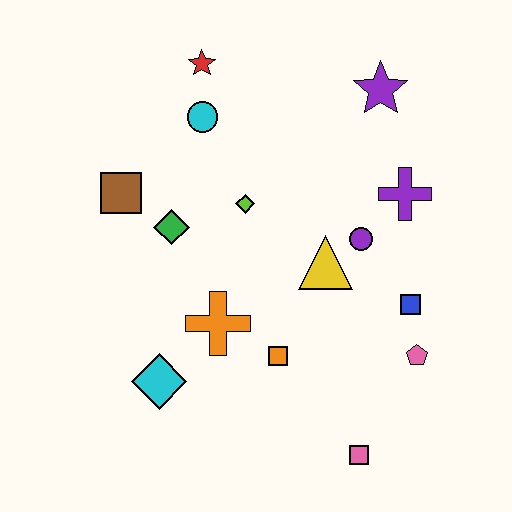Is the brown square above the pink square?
Yes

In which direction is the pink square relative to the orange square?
The pink square is below the orange square.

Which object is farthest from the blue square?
The red star is farthest from the blue square.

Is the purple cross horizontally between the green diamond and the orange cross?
No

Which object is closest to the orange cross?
The orange square is closest to the orange cross.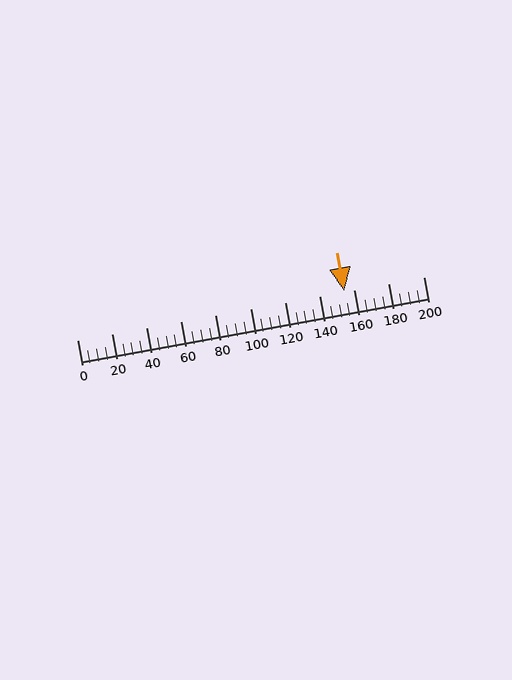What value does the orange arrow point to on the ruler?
The orange arrow points to approximately 154.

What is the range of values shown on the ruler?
The ruler shows values from 0 to 200.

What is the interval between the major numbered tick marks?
The major tick marks are spaced 20 units apart.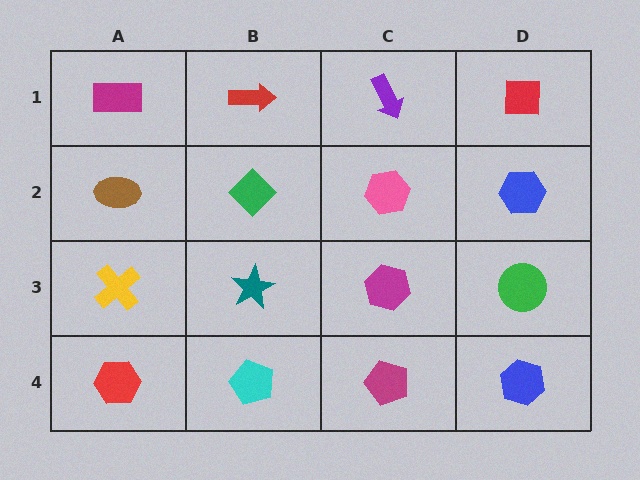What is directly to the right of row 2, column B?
A pink hexagon.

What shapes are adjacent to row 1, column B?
A green diamond (row 2, column B), a magenta rectangle (row 1, column A), a purple arrow (row 1, column C).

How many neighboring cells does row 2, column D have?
3.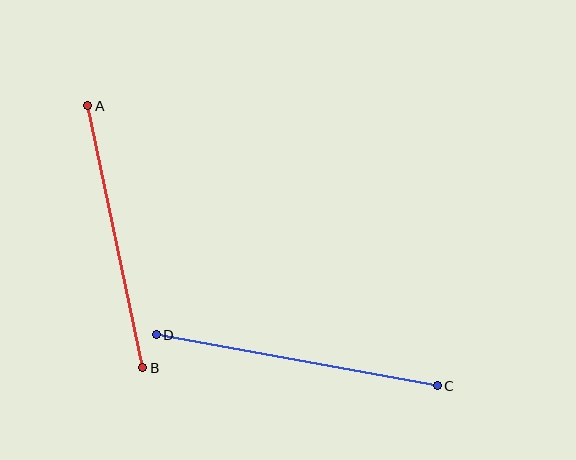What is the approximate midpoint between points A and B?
The midpoint is at approximately (115, 237) pixels.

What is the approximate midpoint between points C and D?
The midpoint is at approximately (297, 360) pixels.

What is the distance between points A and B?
The distance is approximately 268 pixels.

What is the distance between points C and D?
The distance is approximately 286 pixels.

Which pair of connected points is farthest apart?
Points C and D are farthest apart.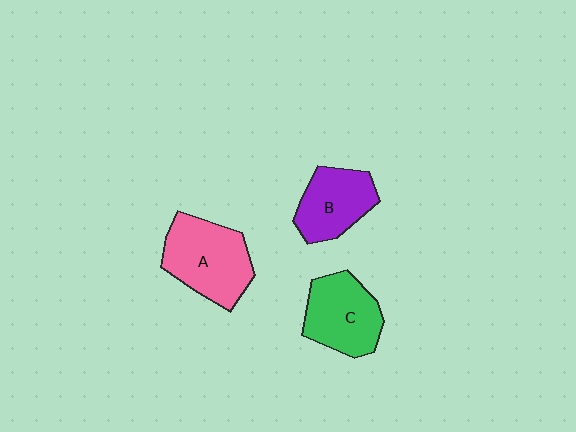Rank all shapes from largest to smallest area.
From largest to smallest: A (pink), C (green), B (purple).